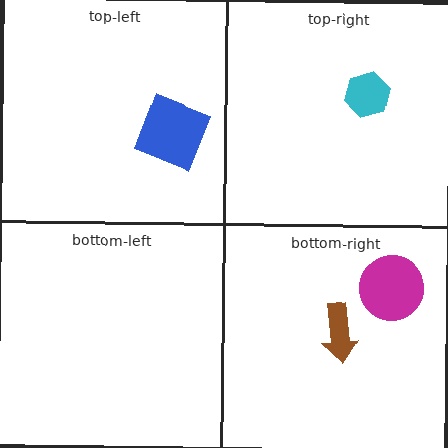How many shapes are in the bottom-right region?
2.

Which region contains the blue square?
The top-left region.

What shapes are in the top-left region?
The blue square.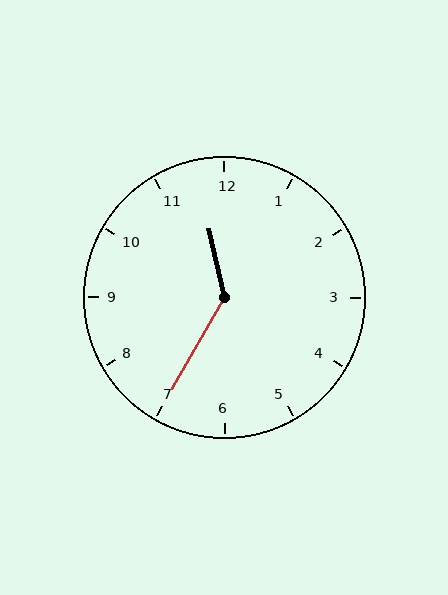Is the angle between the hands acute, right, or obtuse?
It is obtuse.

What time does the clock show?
11:35.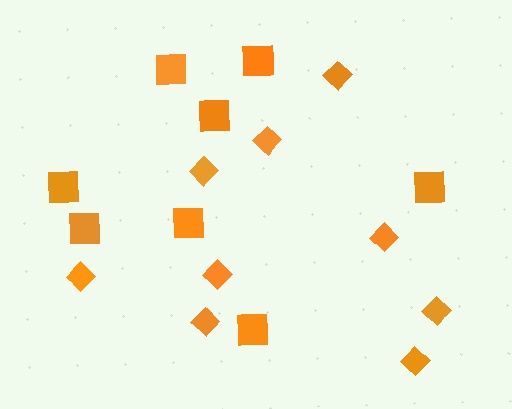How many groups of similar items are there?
There are 2 groups: one group of squares (8) and one group of diamonds (9).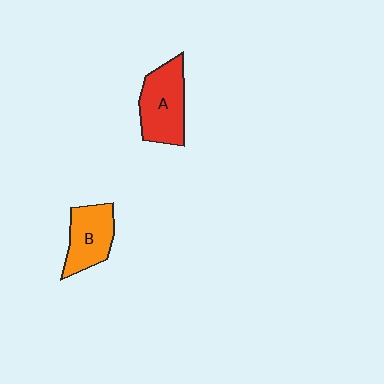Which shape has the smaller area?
Shape B (orange).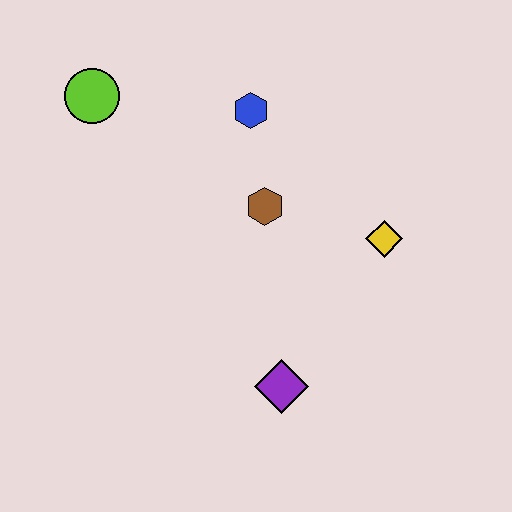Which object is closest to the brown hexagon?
The blue hexagon is closest to the brown hexagon.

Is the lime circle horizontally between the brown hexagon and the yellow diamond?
No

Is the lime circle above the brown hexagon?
Yes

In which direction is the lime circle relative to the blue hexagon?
The lime circle is to the left of the blue hexagon.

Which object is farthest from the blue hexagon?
The purple diamond is farthest from the blue hexagon.